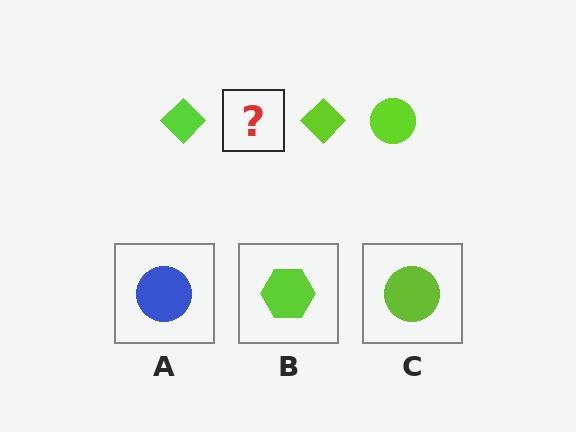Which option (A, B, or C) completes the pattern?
C.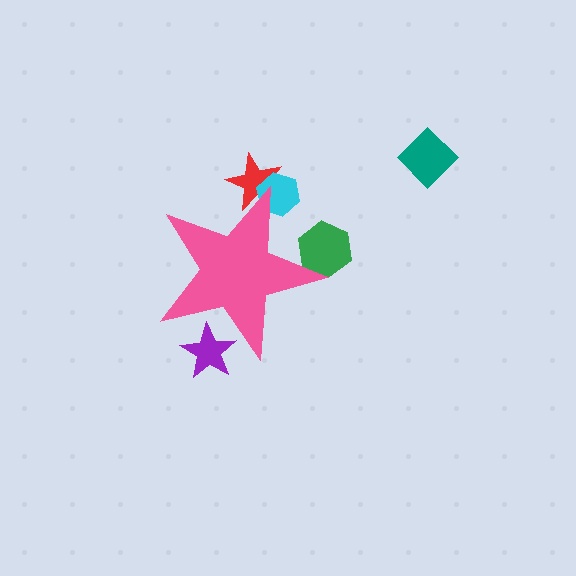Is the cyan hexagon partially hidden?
Yes, the cyan hexagon is partially hidden behind the pink star.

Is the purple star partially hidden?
Yes, the purple star is partially hidden behind the pink star.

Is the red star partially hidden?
Yes, the red star is partially hidden behind the pink star.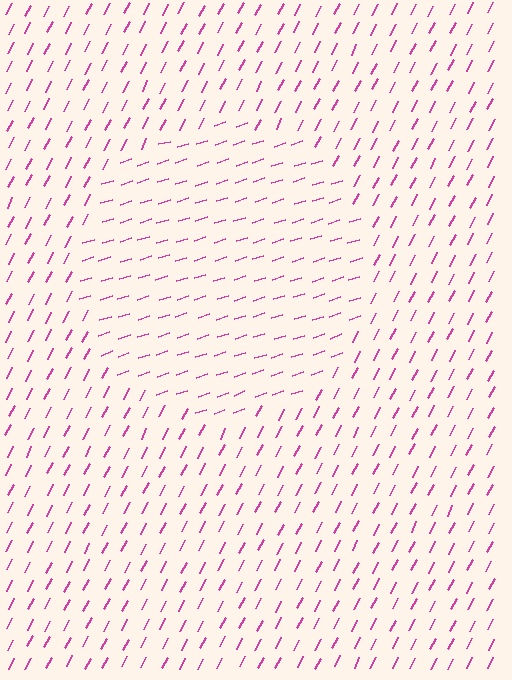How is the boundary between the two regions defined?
The boundary is defined purely by a change in line orientation (approximately 45 degrees difference). All lines are the same color and thickness.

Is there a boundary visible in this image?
Yes, there is a texture boundary formed by a change in line orientation.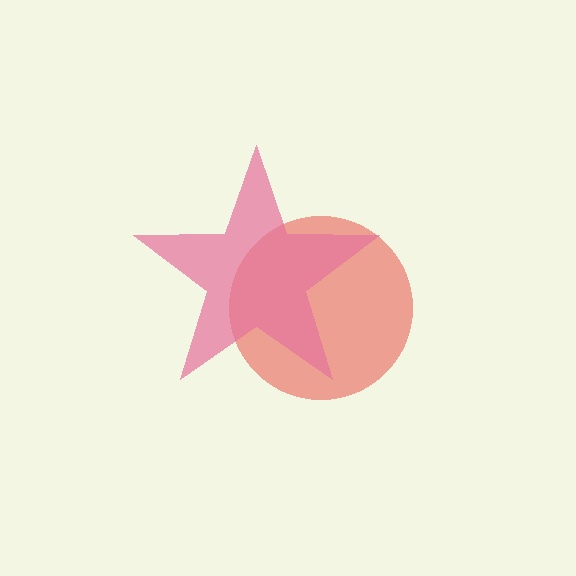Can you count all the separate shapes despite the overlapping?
Yes, there are 2 separate shapes.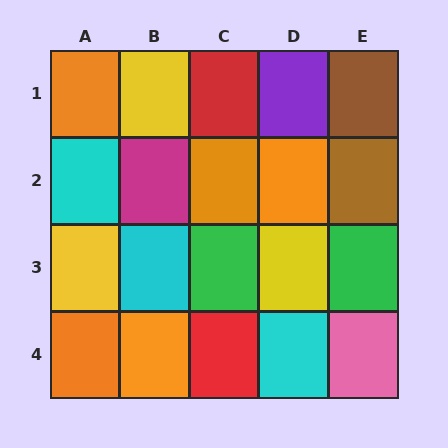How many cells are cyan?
3 cells are cyan.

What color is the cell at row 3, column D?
Yellow.